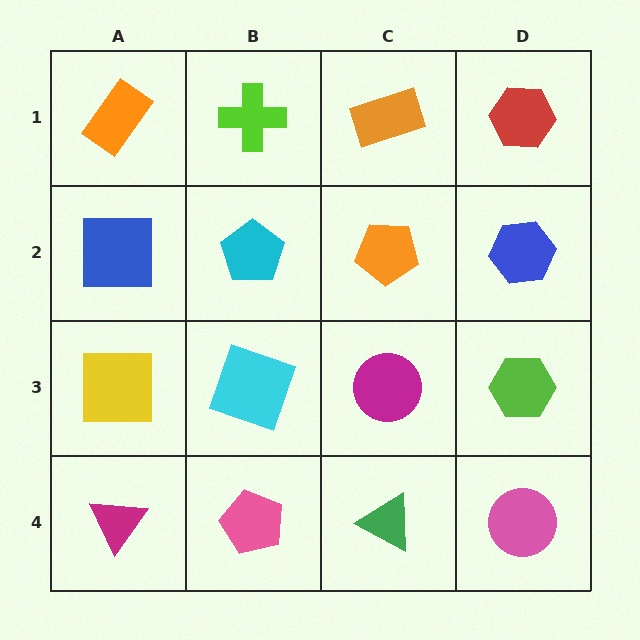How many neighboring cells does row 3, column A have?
3.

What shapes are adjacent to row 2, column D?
A red hexagon (row 1, column D), a lime hexagon (row 3, column D), an orange pentagon (row 2, column C).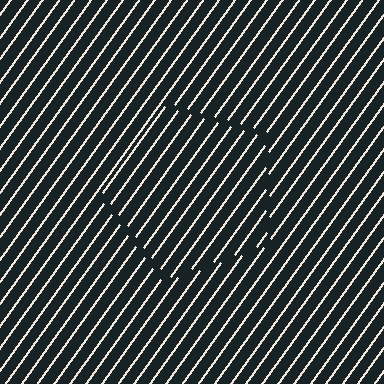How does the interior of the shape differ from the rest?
The interior of the shape contains the same grating, shifted by half a period — the contour is defined by the phase discontinuity where line-ends from the inner and outer gratings abut.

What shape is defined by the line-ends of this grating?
An illusory pentagon. The interior of the shape contains the same grating, shifted by half a period — the contour is defined by the phase discontinuity where line-ends from the inner and outer gratings abut.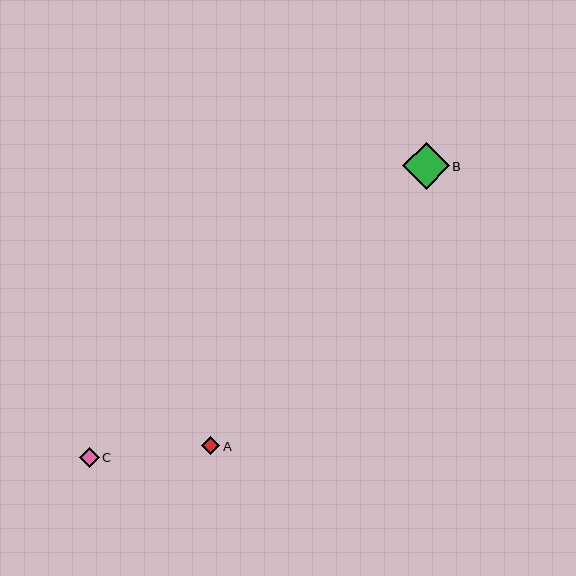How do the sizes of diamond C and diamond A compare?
Diamond C and diamond A are approximately the same size.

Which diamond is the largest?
Diamond B is the largest with a size of approximately 46 pixels.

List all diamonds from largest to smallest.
From largest to smallest: B, C, A.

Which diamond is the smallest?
Diamond A is the smallest with a size of approximately 18 pixels.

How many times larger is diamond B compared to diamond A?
Diamond B is approximately 2.6 times the size of diamond A.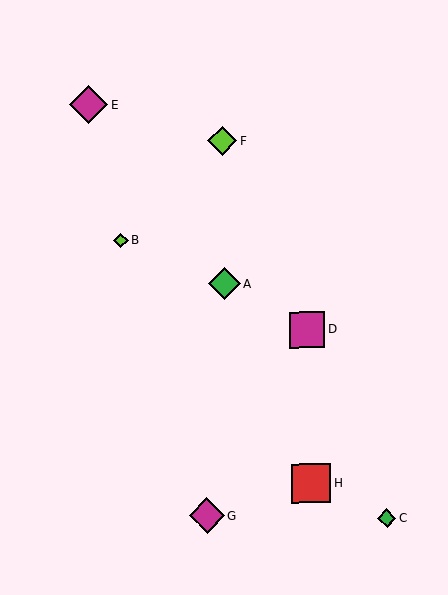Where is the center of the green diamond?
The center of the green diamond is at (224, 284).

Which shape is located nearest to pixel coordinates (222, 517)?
The magenta diamond (labeled G) at (207, 516) is nearest to that location.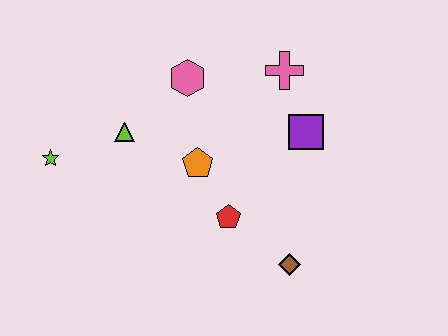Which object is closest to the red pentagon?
The orange pentagon is closest to the red pentagon.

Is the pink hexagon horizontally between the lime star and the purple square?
Yes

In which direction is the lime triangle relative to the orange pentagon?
The lime triangle is to the left of the orange pentagon.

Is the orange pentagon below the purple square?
Yes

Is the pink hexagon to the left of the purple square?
Yes